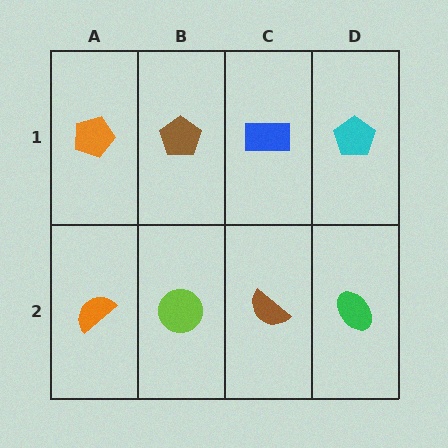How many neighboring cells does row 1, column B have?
3.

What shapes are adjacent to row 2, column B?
A brown pentagon (row 1, column B), an orange semicircle (row 2, column A), a brown semicircle (row 2, column C).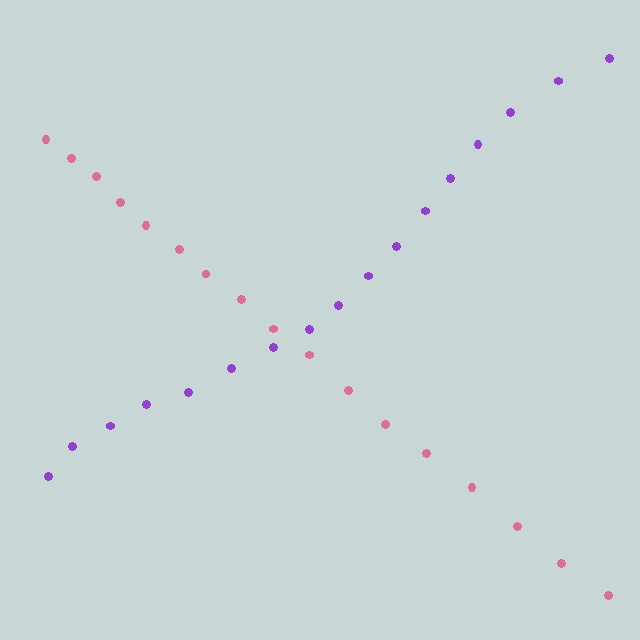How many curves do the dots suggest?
There are 2 distinct paths.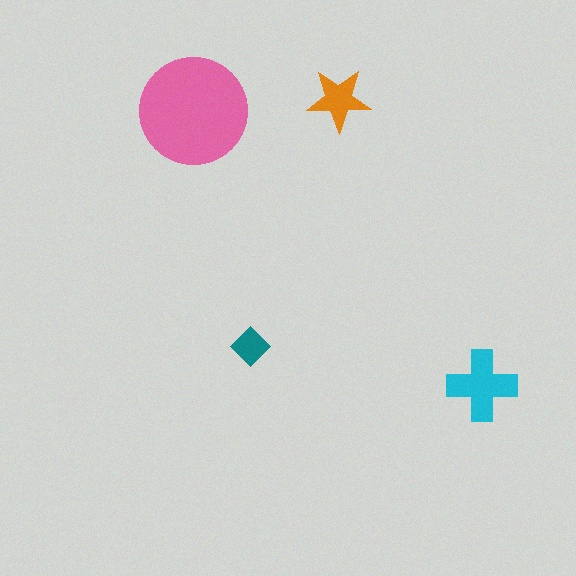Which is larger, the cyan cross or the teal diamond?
The cyan cross.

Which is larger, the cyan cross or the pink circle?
The pink circle.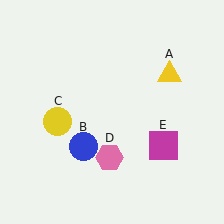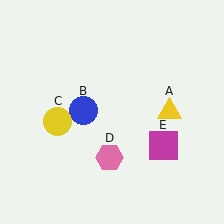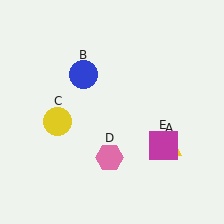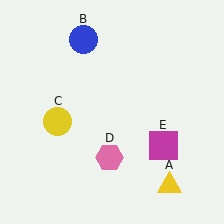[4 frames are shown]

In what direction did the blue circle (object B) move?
The blue circle (object B) moved up.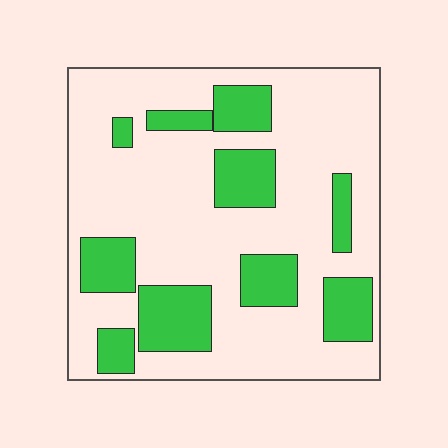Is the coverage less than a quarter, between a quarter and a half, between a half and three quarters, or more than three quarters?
Between a quarter and a half.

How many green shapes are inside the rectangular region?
10.